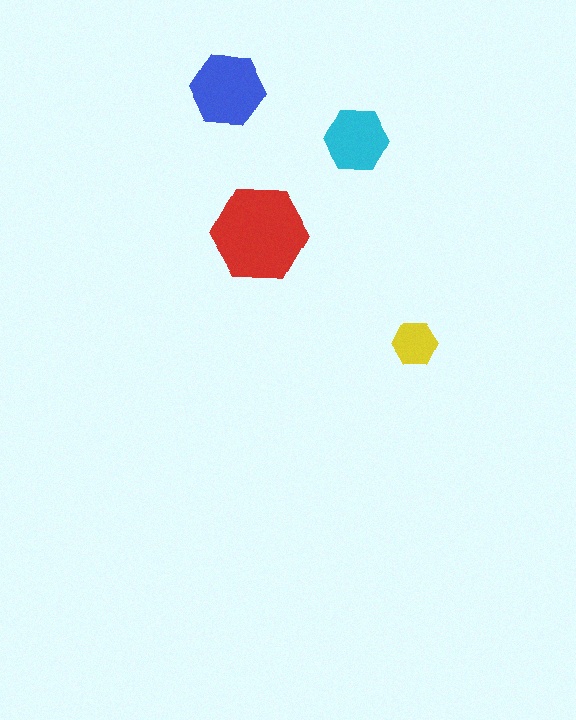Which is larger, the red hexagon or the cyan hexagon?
The red one.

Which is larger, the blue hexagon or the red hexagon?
The red one.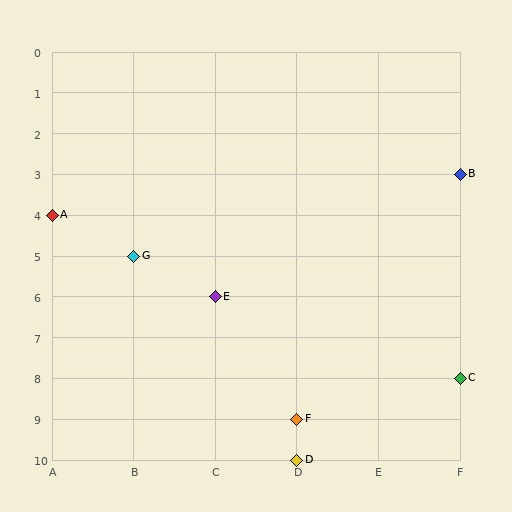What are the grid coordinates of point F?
Point F is at grid coordinates (D, 9).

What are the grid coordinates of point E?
Point E is at grid coordinates (C, 6).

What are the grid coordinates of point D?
Point D is at grid coordinates (D, 10).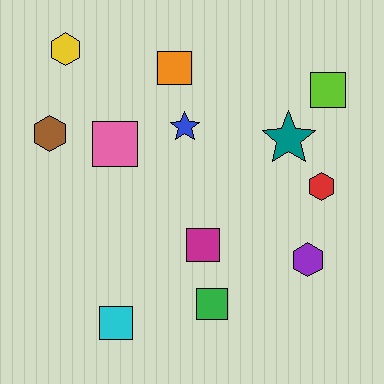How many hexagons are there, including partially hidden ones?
There are 4 hexagons.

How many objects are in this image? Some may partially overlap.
There are 12 objects.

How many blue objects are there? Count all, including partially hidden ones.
There is 1 blue object.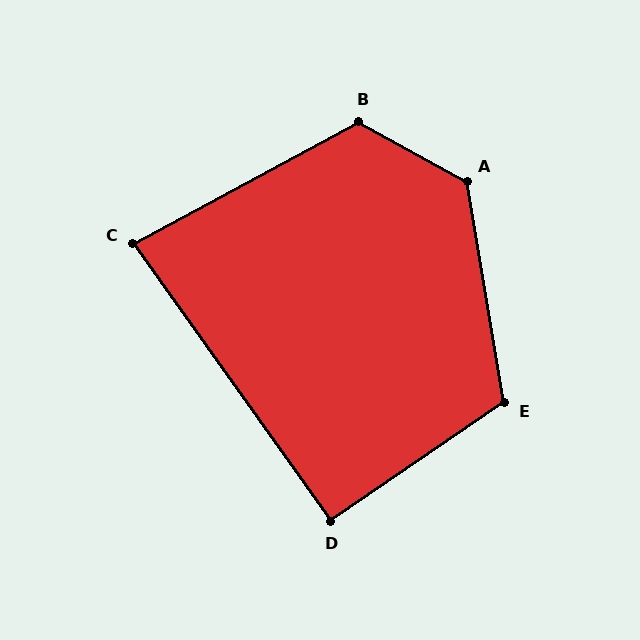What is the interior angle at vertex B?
Approximately 123 degrees (obtuse).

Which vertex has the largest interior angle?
A, at approximately 128 degrees.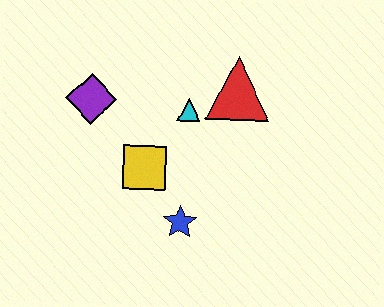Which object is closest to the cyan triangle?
The red triangle is closest to the cyan triangle.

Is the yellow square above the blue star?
Yes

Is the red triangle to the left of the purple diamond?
No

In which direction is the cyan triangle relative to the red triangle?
The cyan triangle is to the left of the red triangle.